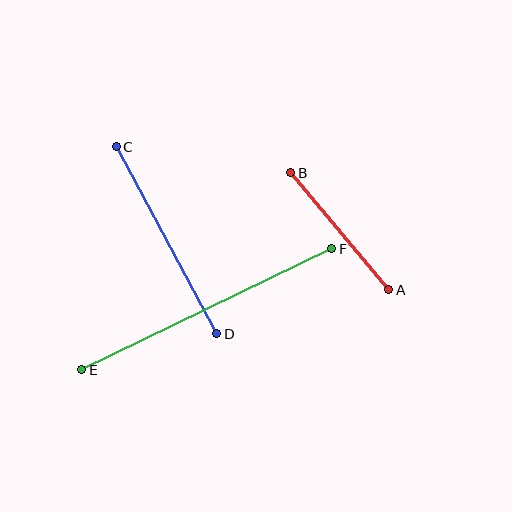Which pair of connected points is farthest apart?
Points E and F are farthest apart.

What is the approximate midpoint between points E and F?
The midpoint is at approximately (207, 309) pixels.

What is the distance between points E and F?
The distance is approximately 278 pixels.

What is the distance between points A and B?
The distance is approximately 153 pixels.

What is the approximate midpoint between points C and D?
The midpoint is at approximately (167, 240) pixels.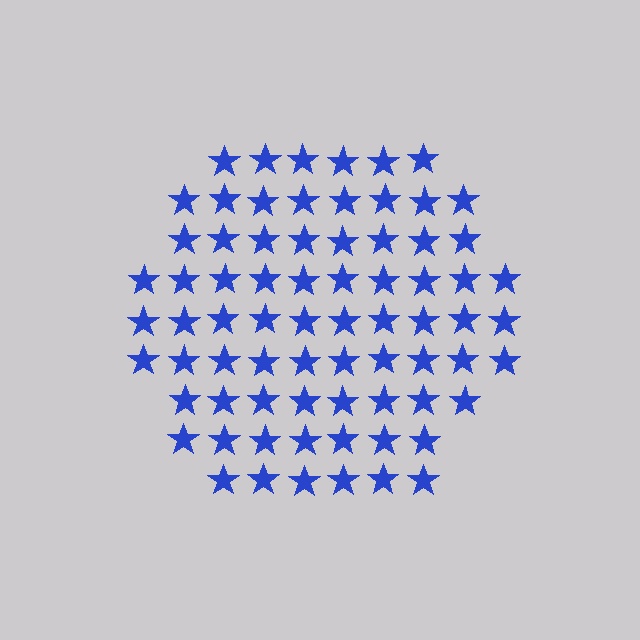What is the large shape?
The large shape is a hexagon.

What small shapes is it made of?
It is made of small stars.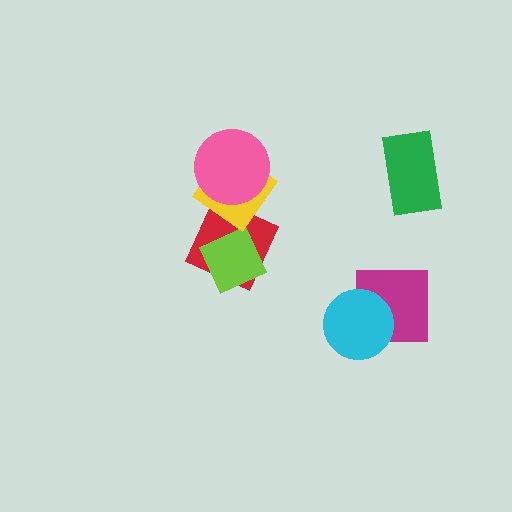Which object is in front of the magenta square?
The cyan circle is in front of the magenta square.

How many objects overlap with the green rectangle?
0 objects overlap with the green rectangle.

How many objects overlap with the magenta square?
1 object overlaps with the magenta square.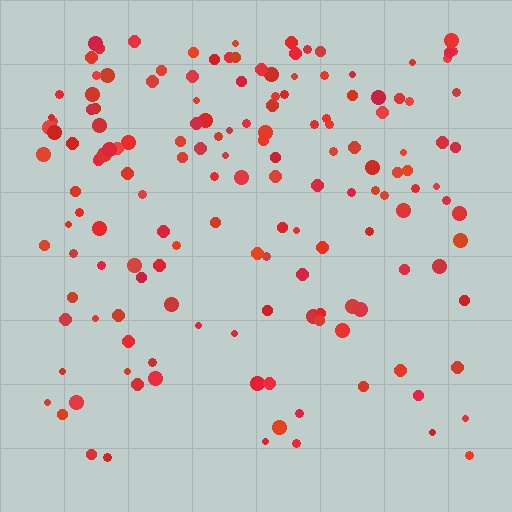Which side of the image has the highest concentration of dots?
The top.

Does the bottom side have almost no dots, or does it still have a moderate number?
Still a moderate number, just noticeably fewer than the top.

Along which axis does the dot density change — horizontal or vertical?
Vertical.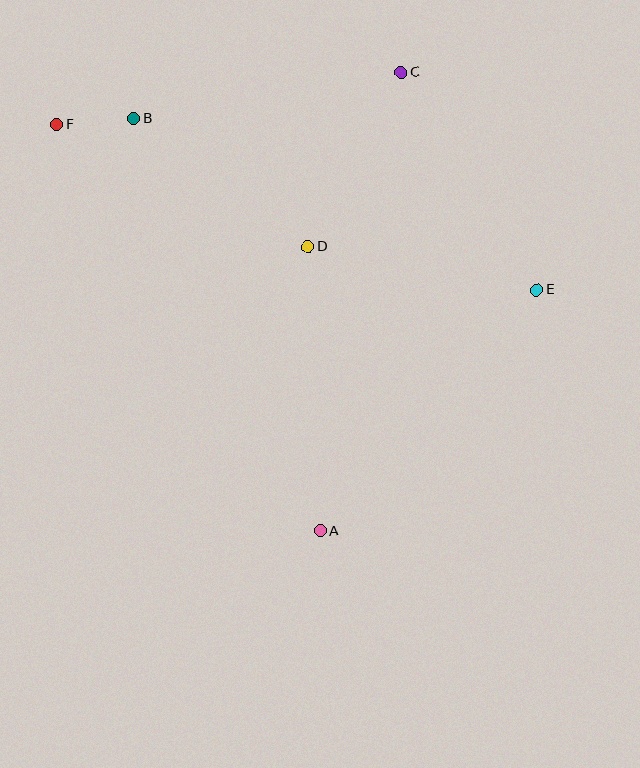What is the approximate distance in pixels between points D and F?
The distance between D and F is approximately 279 pixels.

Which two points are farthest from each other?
Points E and F are farthest from each other.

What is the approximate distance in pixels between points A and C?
The distance between A and C is approximately 465 pixels.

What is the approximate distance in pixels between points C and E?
The distance between C and E is approximately 256 pixels.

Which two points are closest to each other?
Points B and F are closest to each other.